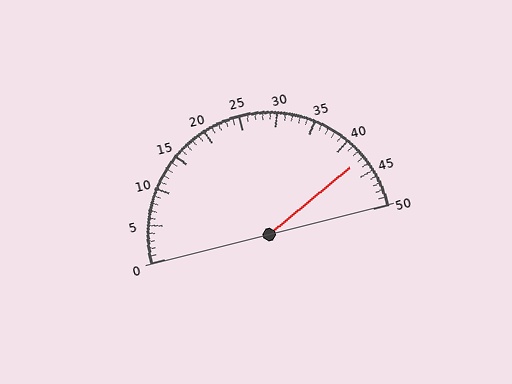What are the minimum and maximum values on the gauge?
The gauge ranges from 0 to 50.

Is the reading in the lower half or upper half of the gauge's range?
The reading is in the upper half of the range (0 to 50).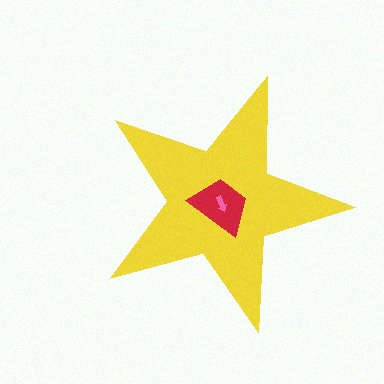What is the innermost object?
The pink arrow.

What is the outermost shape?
The yellow star.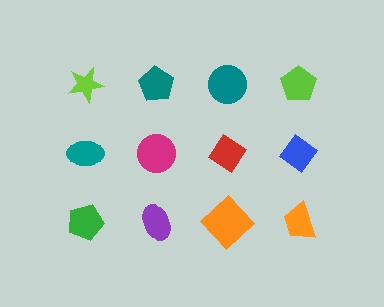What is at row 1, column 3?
A teal circle.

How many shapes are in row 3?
4 shapes.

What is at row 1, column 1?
A lime star.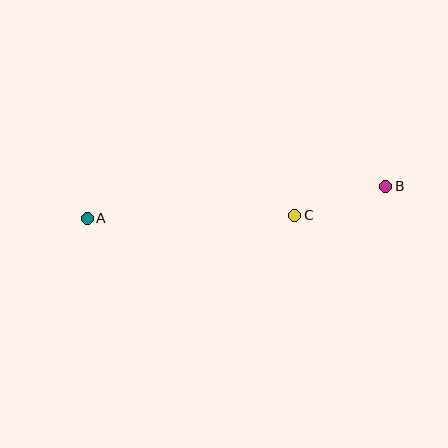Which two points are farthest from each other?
Points A and B are farthest from each other.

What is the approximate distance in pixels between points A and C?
The distance between A and C is approximately 208 pixels.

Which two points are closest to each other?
Points B and C are closest to each other.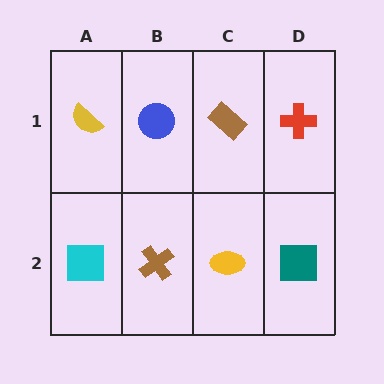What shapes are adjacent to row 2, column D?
A red cross (row 1, column D), a yellow ellipse (row 2, column C).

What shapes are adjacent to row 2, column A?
A yellow semicircle (row 1, column A), a brown cross (row 2, column B).